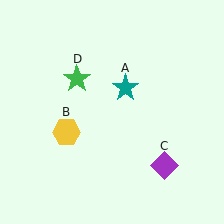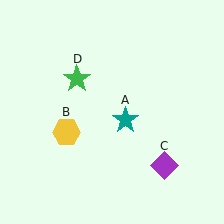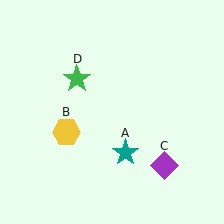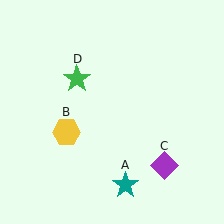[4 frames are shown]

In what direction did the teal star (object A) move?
The teal star (object A) moved down.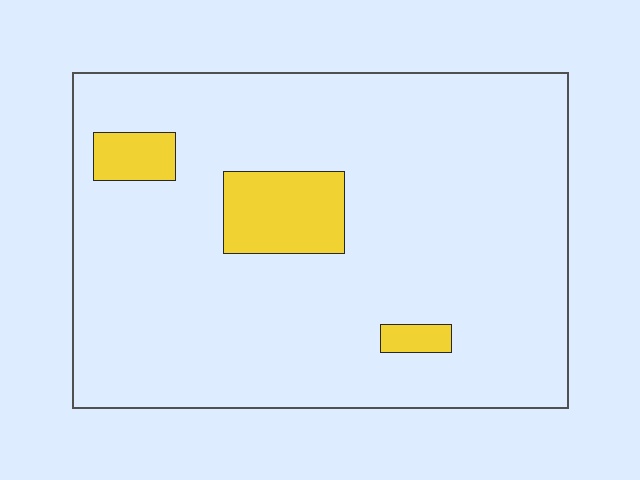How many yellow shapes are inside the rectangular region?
3.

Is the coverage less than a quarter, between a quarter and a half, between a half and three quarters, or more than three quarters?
Less than a quarter.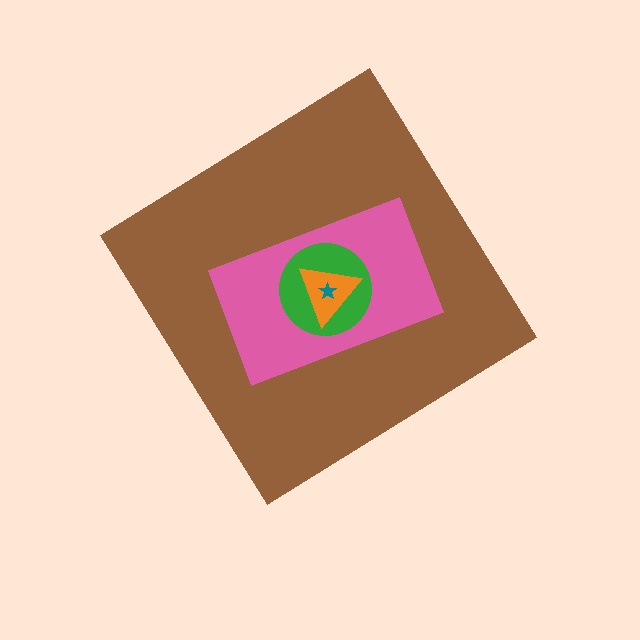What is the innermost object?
The teal star.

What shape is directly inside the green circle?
The orange triangle.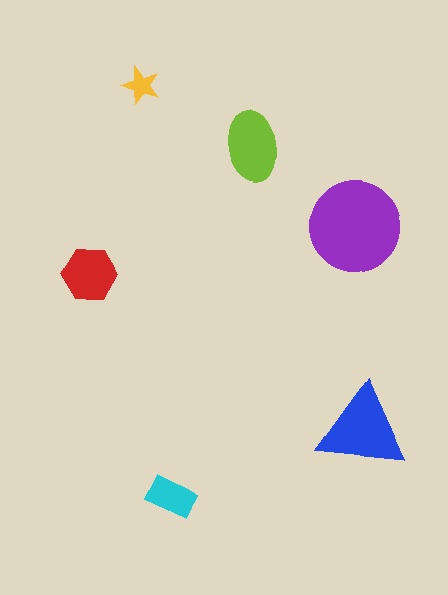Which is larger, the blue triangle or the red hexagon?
The blue triangle.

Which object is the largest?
The purple circle.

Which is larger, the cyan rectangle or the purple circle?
The purple circle.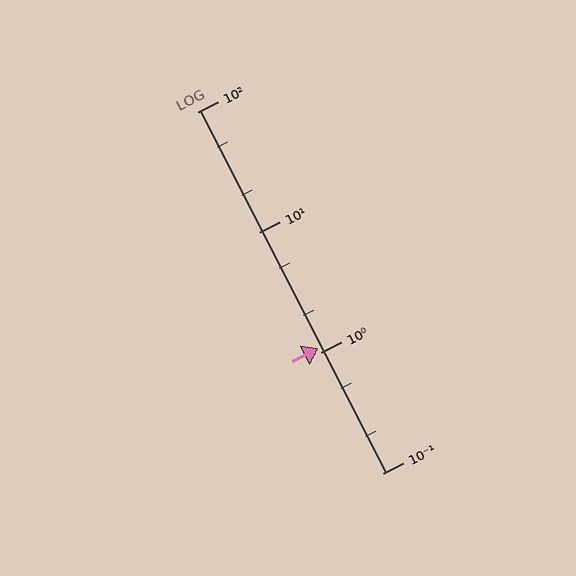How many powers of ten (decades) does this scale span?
The scale spans 3 decades, from 0.1 to 100.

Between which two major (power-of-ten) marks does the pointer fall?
The pointer is between 1 and 10.